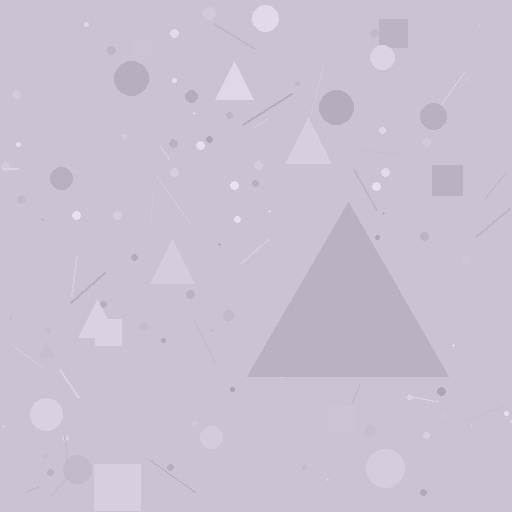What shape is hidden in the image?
A triangle is hidden in the image.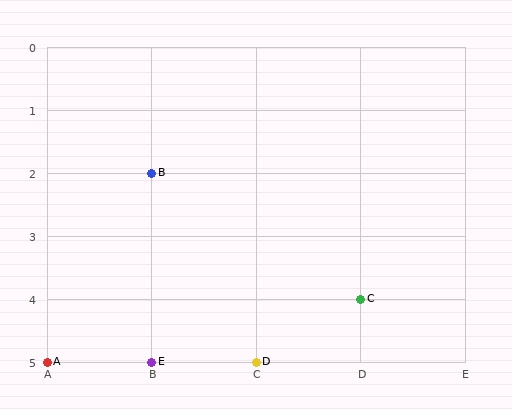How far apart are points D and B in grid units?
Points D and B are 1 column and 3 rows apart (about 3.2 grid units diagonally).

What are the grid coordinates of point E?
Point E is at grid coordinates (B, 5).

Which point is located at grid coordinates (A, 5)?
Point A is at (A, 5).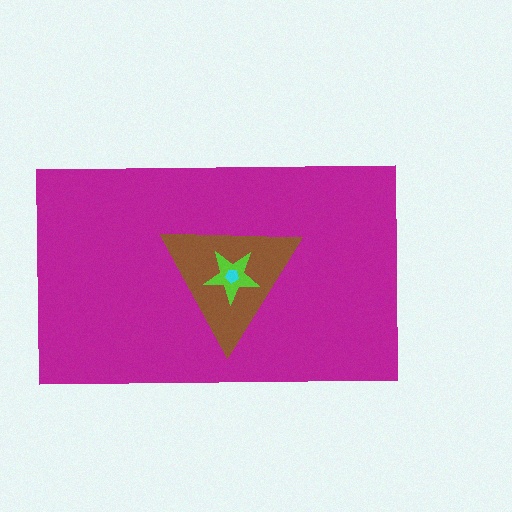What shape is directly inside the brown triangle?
The lime star.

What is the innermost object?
The cyan pentagon.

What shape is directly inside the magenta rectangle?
The brown triangle.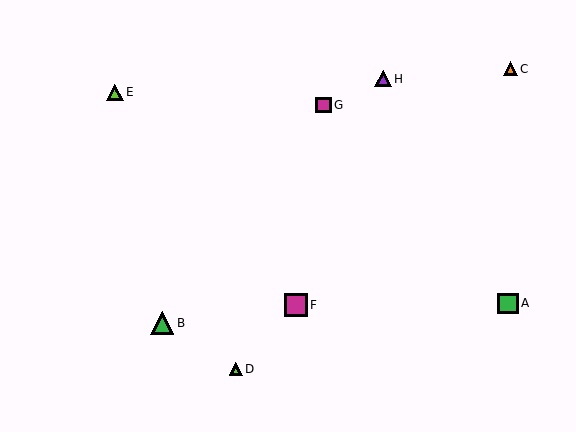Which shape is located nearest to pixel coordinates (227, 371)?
The lime triangle (labeled D) at (236, 369) is nearest to that location.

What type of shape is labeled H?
Shape H is a purple triangle.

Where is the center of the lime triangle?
The center of the lime triangle is at (236, 369).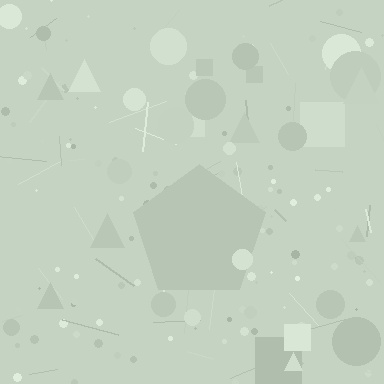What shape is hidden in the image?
A pentagon is hidden in the image.